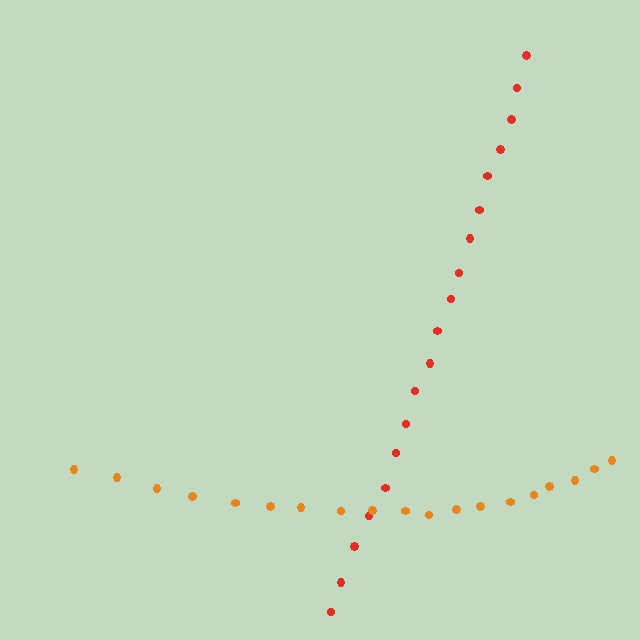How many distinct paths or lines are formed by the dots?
There are 2 distinct paths.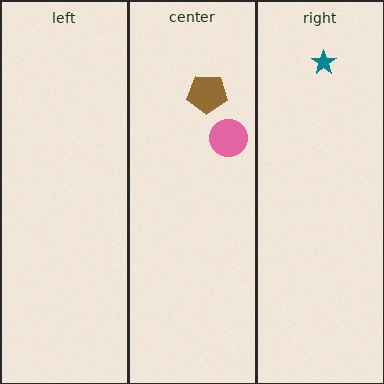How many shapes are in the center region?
2.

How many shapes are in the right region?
1.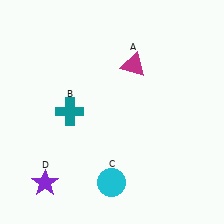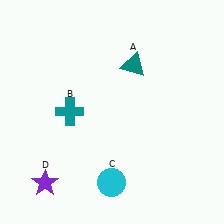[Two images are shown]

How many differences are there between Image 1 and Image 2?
There is 1 difference between the two images.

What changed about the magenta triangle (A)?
In Image 1, A is magenta. In Image 2, it changed to teal.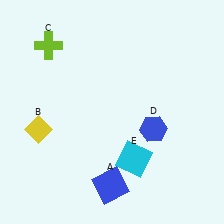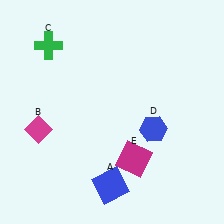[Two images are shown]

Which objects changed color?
B changed from yellow to magenta. C changed from lime to green. E changed from cyan to magenta.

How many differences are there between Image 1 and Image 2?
There are 3 differences between the two images.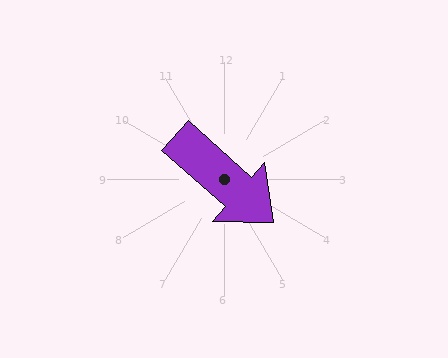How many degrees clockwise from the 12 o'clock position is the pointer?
Approximately 132 degrees.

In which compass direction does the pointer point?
Southeast.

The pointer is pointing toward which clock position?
Roughly 4 o'clock.